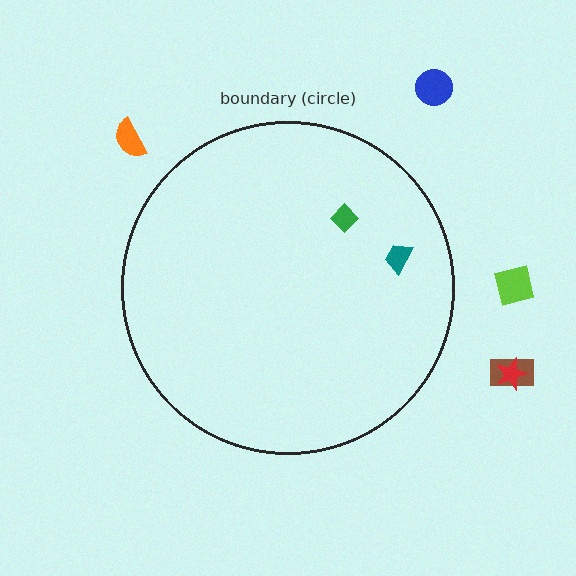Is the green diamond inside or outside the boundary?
Inside.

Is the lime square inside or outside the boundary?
Outside.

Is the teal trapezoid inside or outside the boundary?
Inside.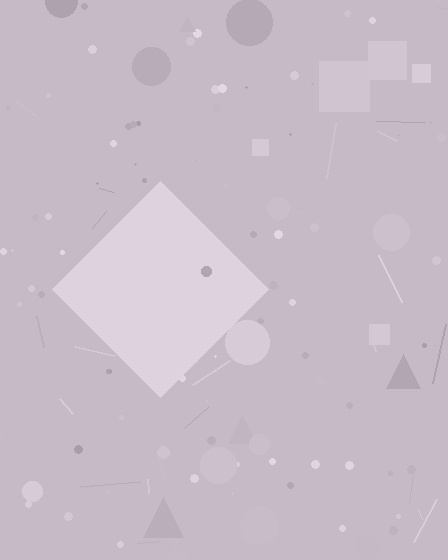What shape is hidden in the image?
A diamond is hidden in the image.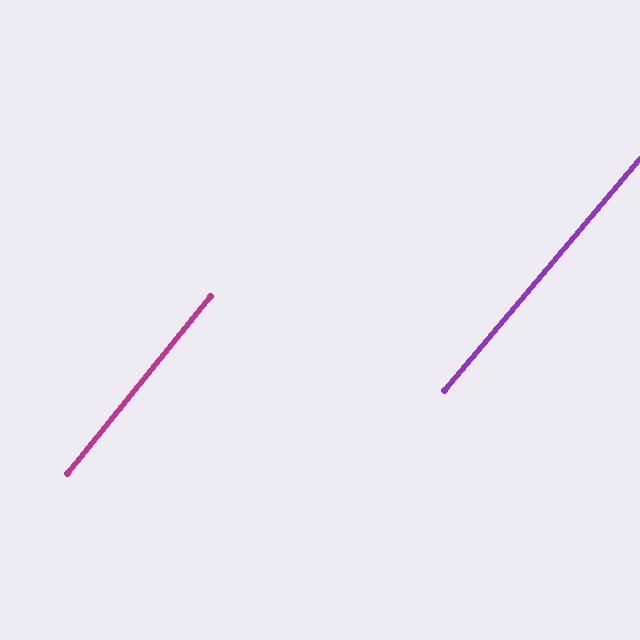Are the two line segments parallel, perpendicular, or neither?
Parallel — their directions differ by only 1.3°.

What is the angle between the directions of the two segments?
Approximately 1 degree.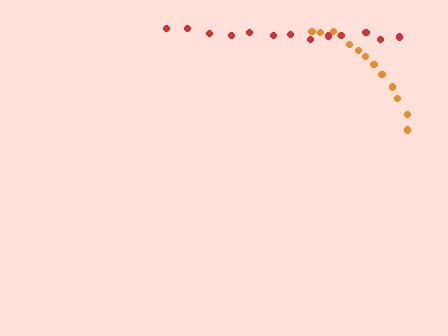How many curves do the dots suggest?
There are 2 distinct paths.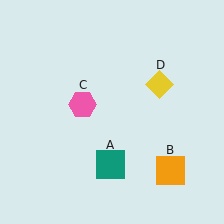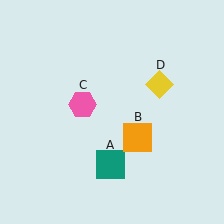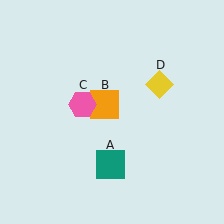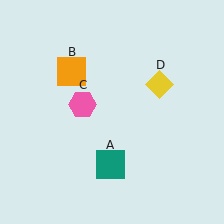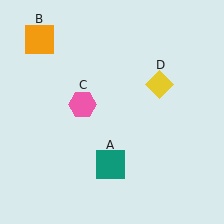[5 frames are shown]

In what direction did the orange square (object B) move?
The orange square (object B) moved up and to the left.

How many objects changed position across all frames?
1 object changed position: orange square (object B).